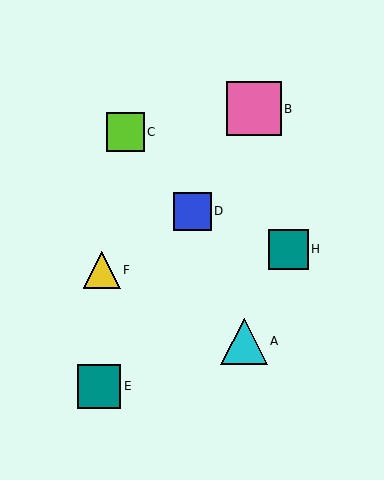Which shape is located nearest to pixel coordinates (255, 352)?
The cyan triangle (labeled A) at (244, 341) is nearest to that location.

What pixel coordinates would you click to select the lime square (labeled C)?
Click at (125, 132) to select the lime square C.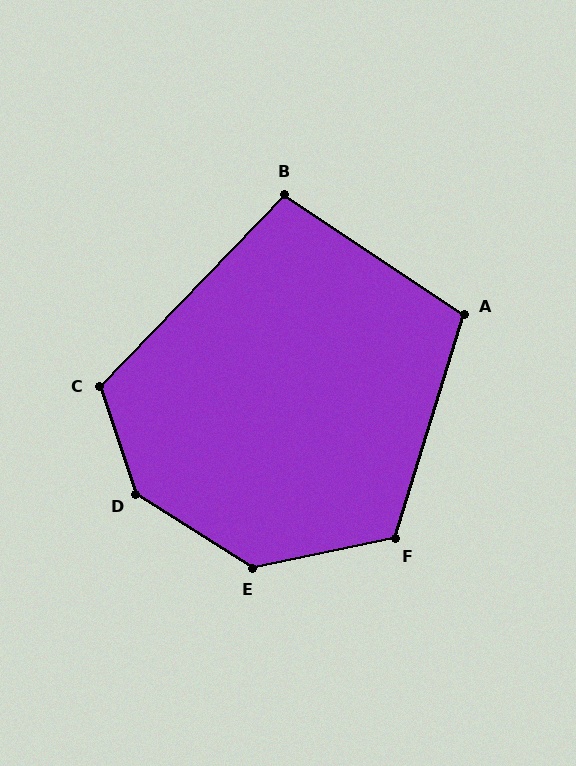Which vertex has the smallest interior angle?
B, at approximately 100 degrees.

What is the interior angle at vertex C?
Approximately 118 degrees (obtuse).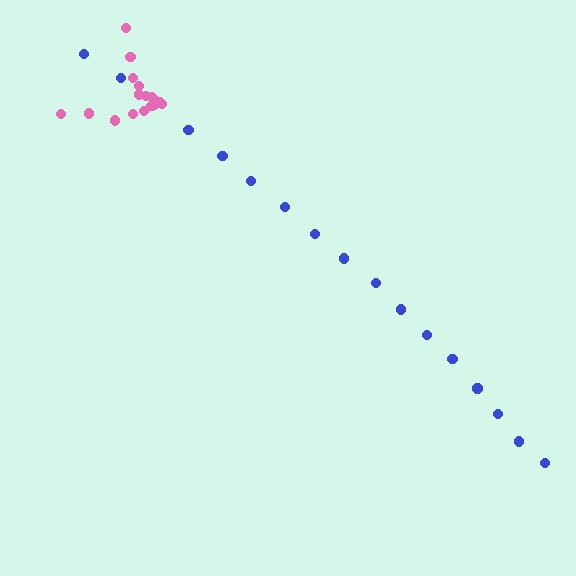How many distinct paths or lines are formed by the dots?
There are 2 distinct paths.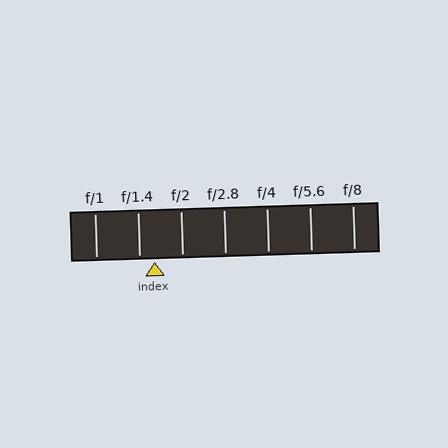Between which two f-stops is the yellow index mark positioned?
The index mark is between f/1.4 and f/2.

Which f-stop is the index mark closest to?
The index mark is closest to f/1.4.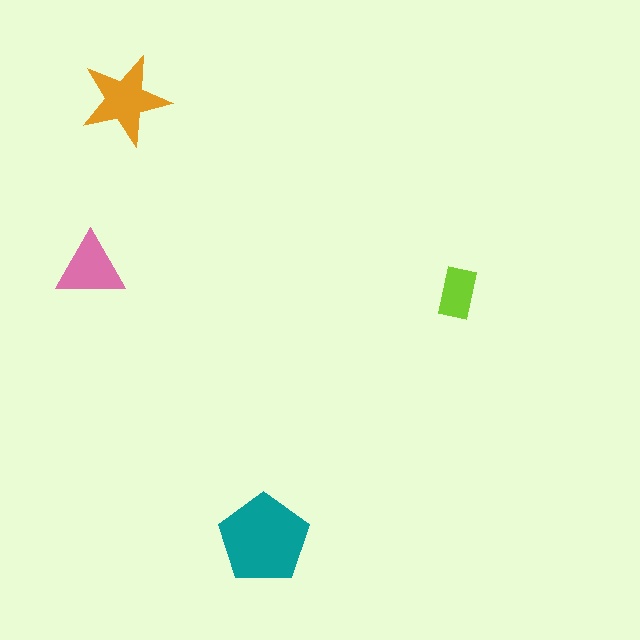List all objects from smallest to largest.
The lime rectangle, the pink triangle, the orange star, the teal pentagon.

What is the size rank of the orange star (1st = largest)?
2nd.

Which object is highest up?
The orange star is topmost.